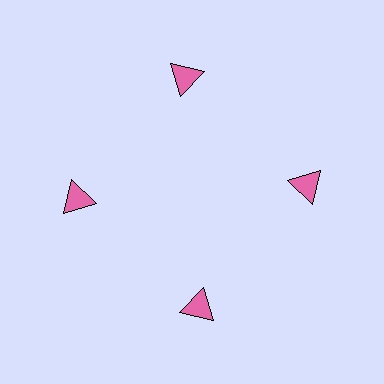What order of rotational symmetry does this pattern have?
This pattern has 4-fold rotational symmetry.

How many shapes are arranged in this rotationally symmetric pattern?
There are 4 shapes, arranged in 4 groups of 1.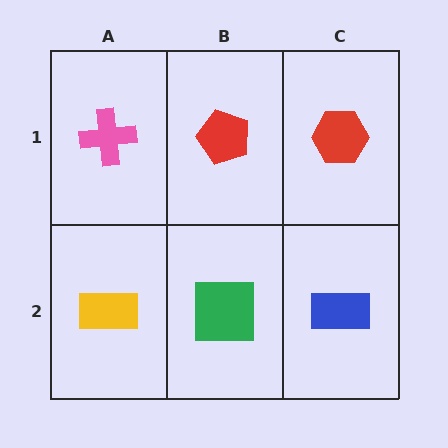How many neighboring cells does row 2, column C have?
2.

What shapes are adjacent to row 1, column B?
A green square (row 2, column B), a pink cross (row 1, column A), a red hexagon (row 1, column C).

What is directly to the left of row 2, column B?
A yellow rectangle.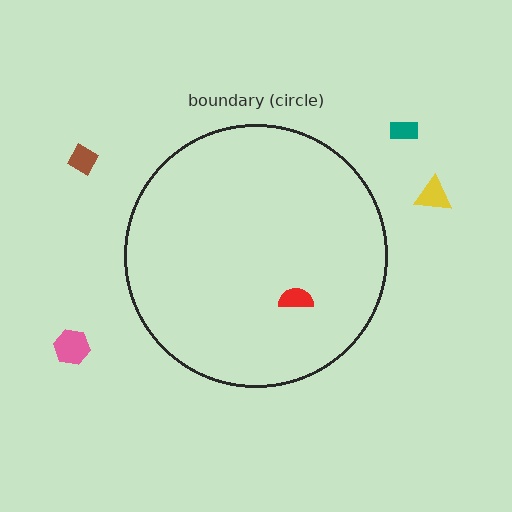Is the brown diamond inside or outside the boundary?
Outside.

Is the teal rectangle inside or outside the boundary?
Outside.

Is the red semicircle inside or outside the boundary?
Inside.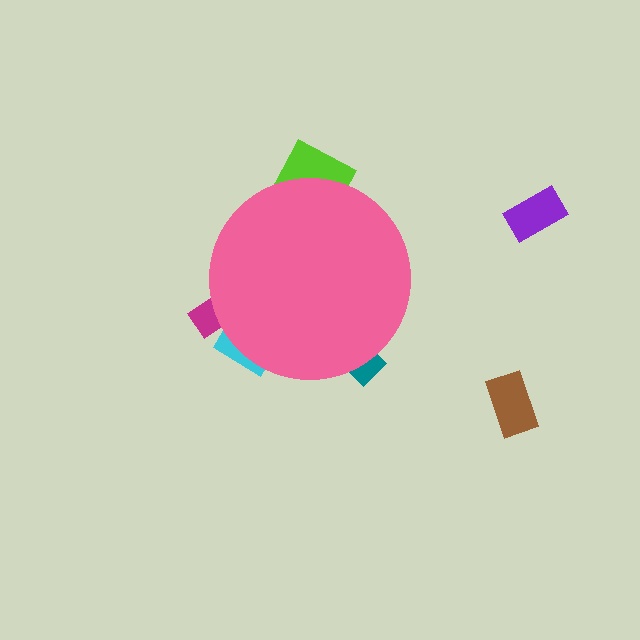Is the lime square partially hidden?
Yes, the lime square is partially hidden behind the pink circle.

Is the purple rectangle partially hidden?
No, the purple rectangle is fully visible.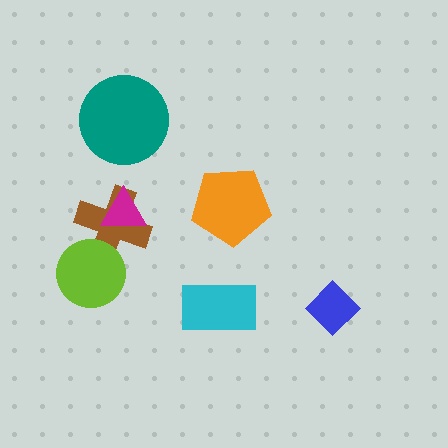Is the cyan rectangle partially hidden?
No, no other shape covers it.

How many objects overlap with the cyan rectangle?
0 objects overlap with the cyan rectangle.